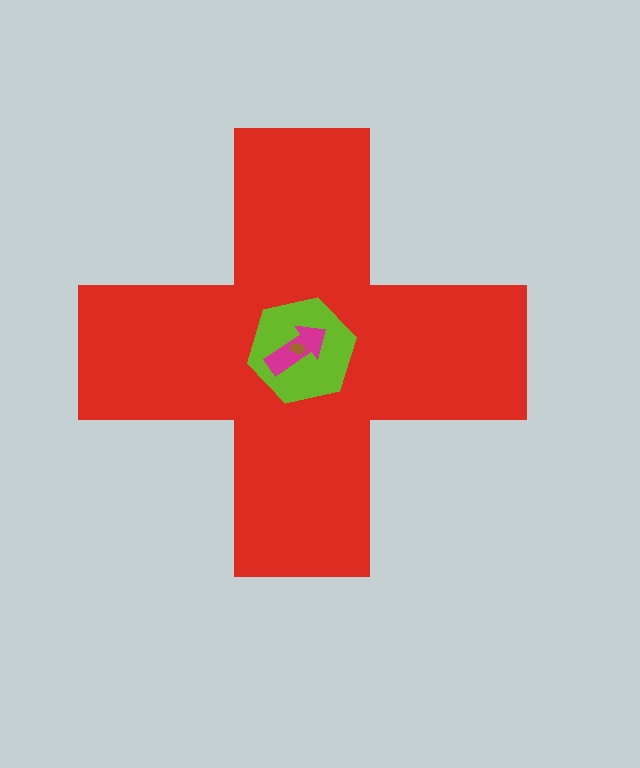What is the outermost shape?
The red cross.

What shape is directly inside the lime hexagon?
The magenta arrow.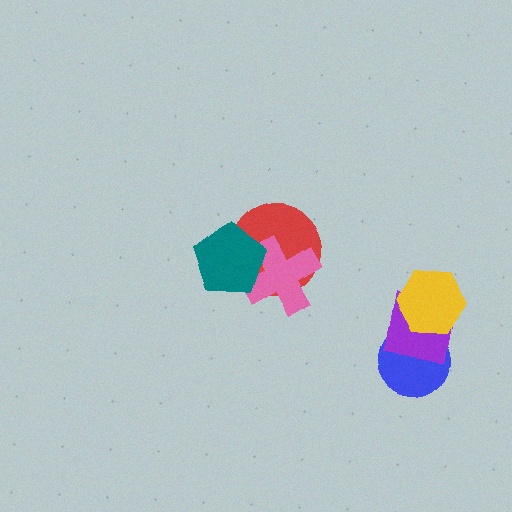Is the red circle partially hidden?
Yes, it is partially covered by another shape.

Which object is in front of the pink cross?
The teal pentagon is in front of the pink cross.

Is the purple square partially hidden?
Yes, it is partially covered by another shape.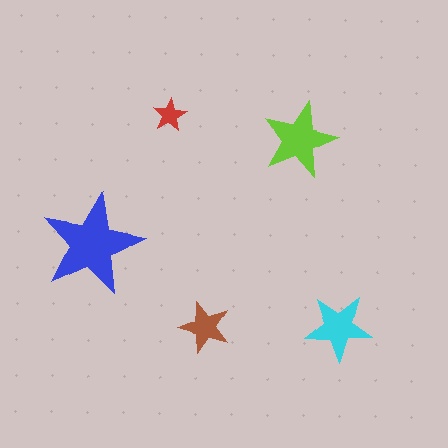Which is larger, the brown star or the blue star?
The blue one.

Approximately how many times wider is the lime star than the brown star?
About 1.5 times wider.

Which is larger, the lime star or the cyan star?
The lime one.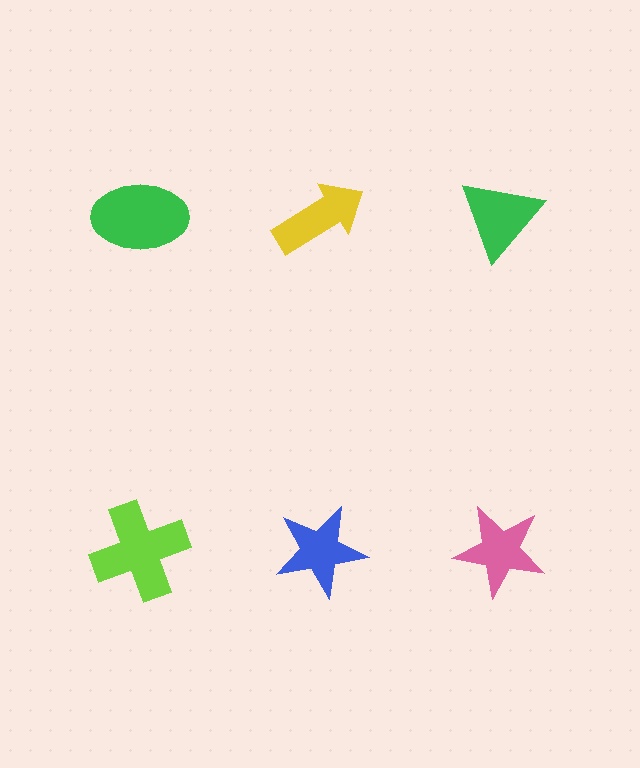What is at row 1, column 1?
A green ellipse.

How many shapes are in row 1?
3 shapes.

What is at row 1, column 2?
A yellow arrow.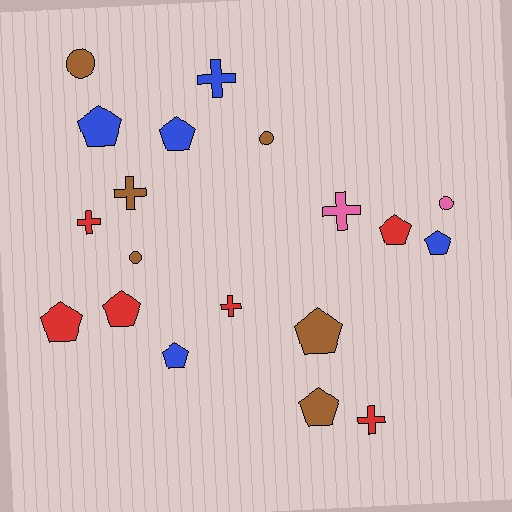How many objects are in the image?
There are 19 objects.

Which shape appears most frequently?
Pentagon, with 9 objects.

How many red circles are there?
There are no red circles.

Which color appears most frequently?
Red, with 6 objects.